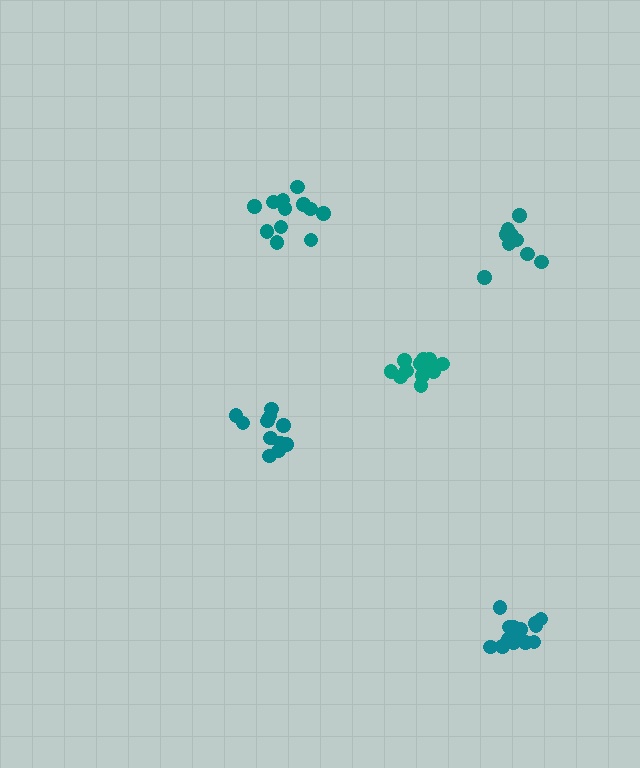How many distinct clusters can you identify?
There are 5 distinct clusters.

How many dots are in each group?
Group 1: 15 dots, Group 2: 14 dots, Group 3: 13 dots, Group 4: 9 dots, Group 5: 12 dots (63 total).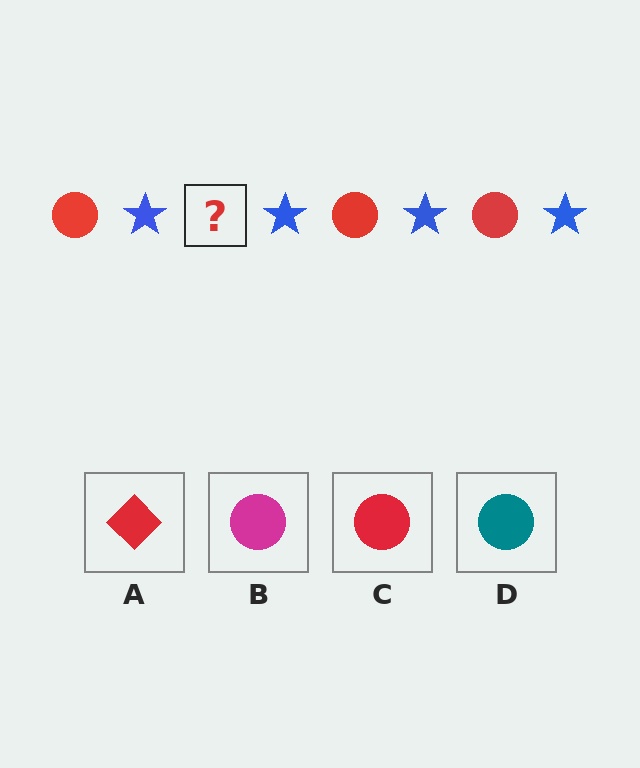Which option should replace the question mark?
Option C.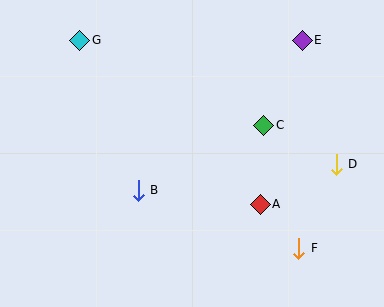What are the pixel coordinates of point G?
Point G is at (80, 40).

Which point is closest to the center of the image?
Point B at (138, 190) is closest to the center.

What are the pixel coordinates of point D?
Point D is at (336, 164).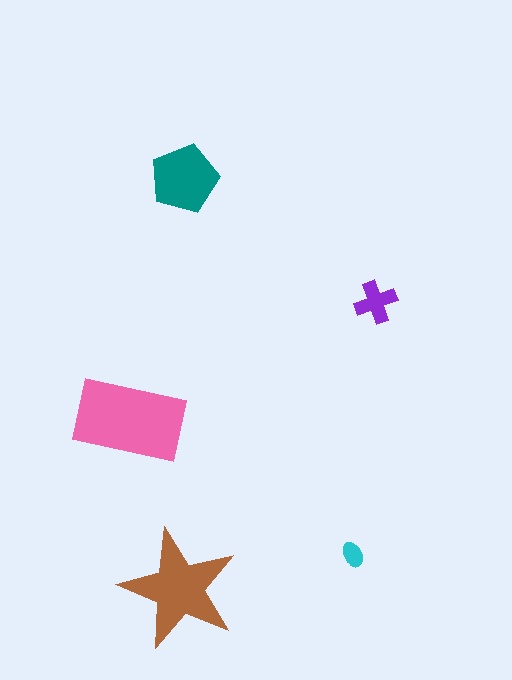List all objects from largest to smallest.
The pink rectangle, the brown star, the teal pentagon, the purple cross, the cyan ellipse.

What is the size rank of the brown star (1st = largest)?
2nd.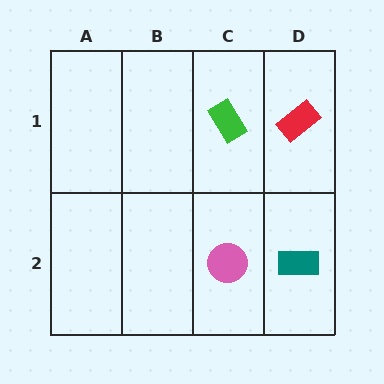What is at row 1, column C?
A green rectangle.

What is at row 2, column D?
A teal rectangle.